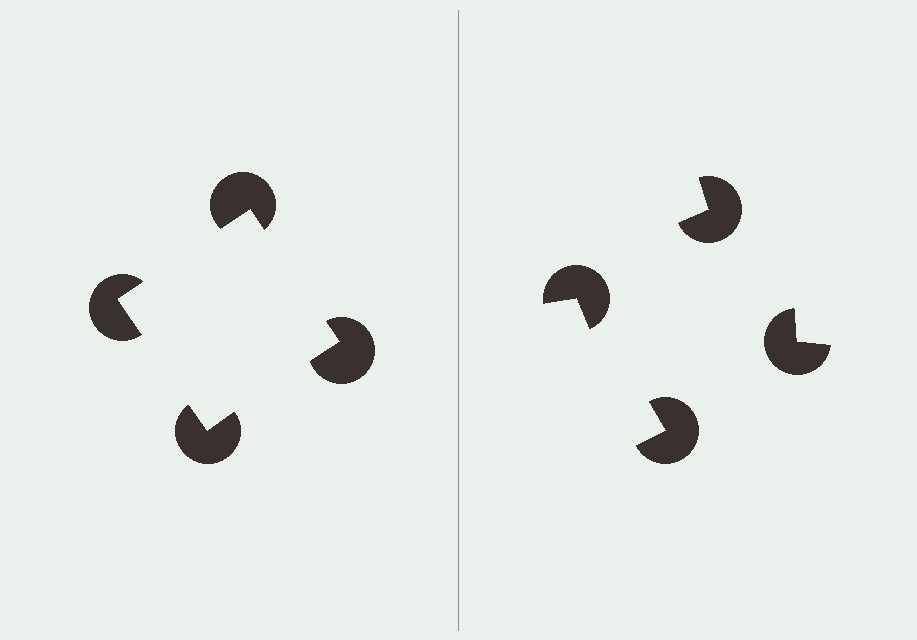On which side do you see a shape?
An illusory square appears on the left side. On the right side the wedge cuts are rotated, so no coherent shape forms.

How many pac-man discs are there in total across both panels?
8 — 4 on each side.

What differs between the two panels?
The pac-man discs are positioned identically on both sides; only the wedge orientations differ. On the left they align to a square; on the right they are misaligned.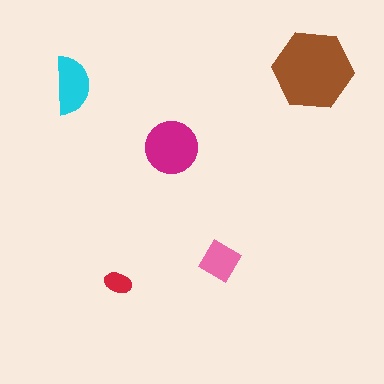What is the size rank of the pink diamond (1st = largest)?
4th.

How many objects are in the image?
There are 5 objects in the image.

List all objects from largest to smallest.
The brown hexagon, the magenta circle, the cyan semicircle, the pink diamond, the red ellipse.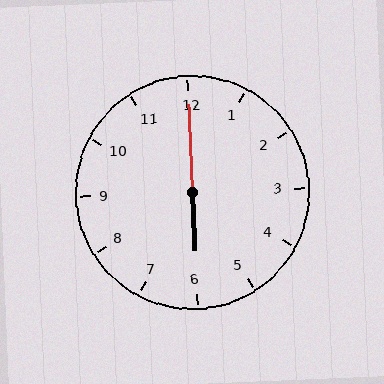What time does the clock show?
6:00.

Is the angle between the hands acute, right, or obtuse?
It is obtuse.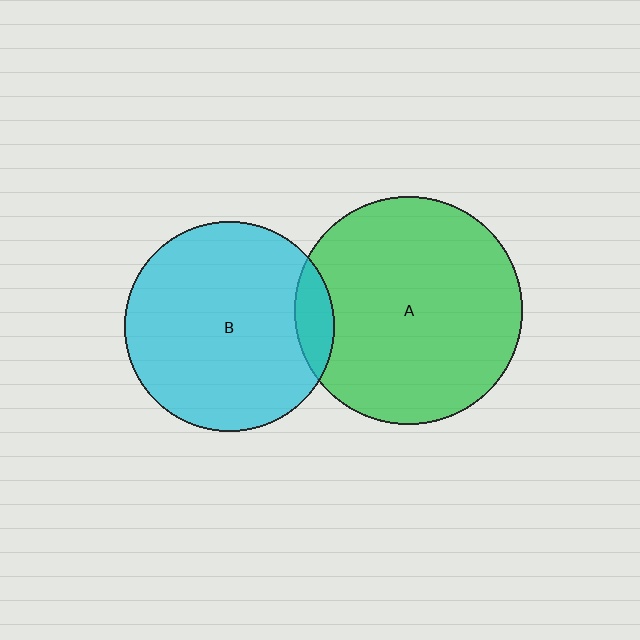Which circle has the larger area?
Circle A (green).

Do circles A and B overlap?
Yes.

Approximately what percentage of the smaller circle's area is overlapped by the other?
Approximately 10%.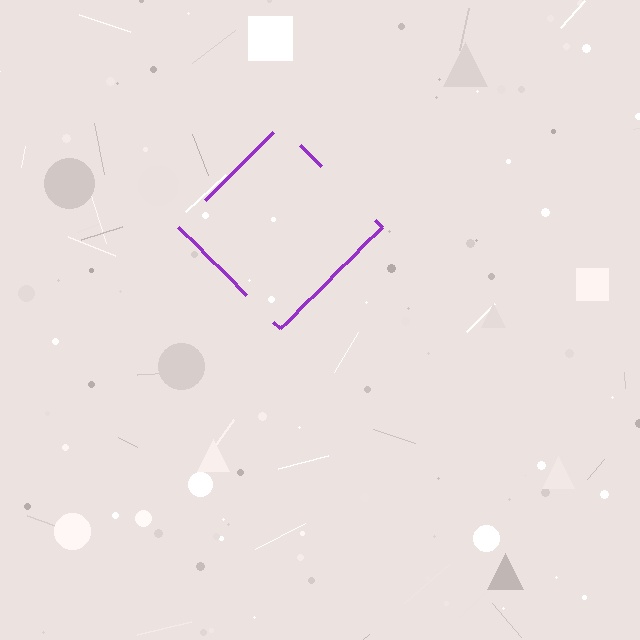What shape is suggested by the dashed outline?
The dashed outline suggests a diamond.